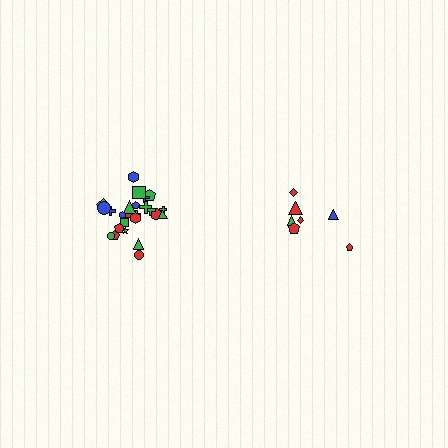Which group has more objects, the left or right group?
The left group.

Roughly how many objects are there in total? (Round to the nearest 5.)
Roughly 30 objects in total.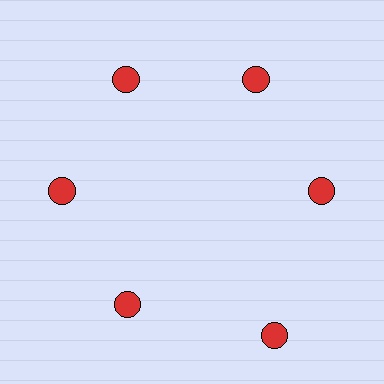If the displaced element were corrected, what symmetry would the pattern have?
It would have 6-fold rotational symmetry — the pattern would map onto itself every 60 degrees.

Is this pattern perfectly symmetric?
No. The 6 red circles are arranged in a ring, but one element near the 5 o'clock position is pushed outward from the center, breaking the 6-fold rotational symmetry.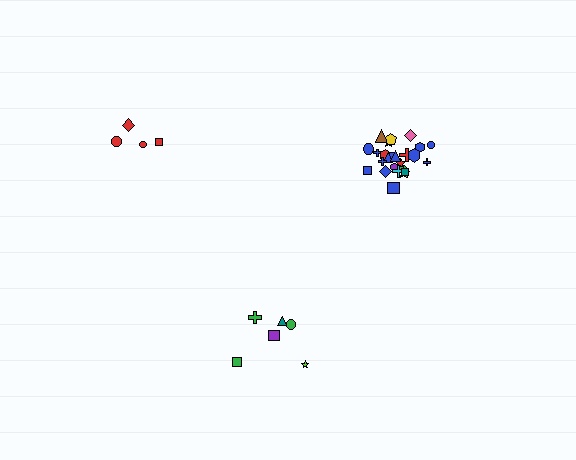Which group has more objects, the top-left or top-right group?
The top-right group.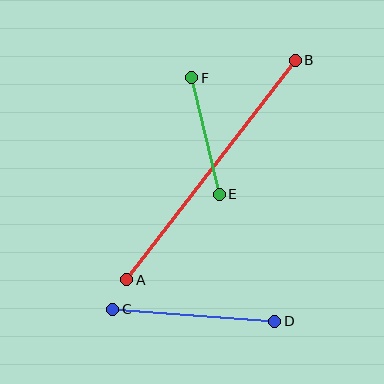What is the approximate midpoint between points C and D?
The midpoint is at approximately (194, 315) pixels.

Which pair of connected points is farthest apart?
Points A and B are farthest apart.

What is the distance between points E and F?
The distance is approximately 120 pixels.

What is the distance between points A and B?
The distance is approximately 277 pixels.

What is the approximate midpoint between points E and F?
The midpoint is at approximately (206, 136) pixels.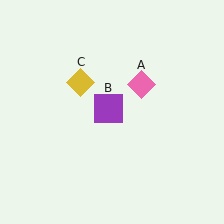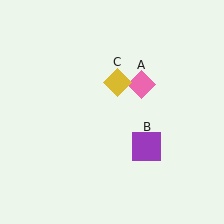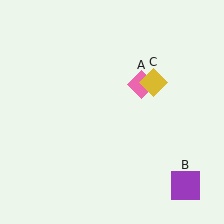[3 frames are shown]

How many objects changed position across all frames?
2 objects changed position: purple square (object B), yellow diamond (object C).